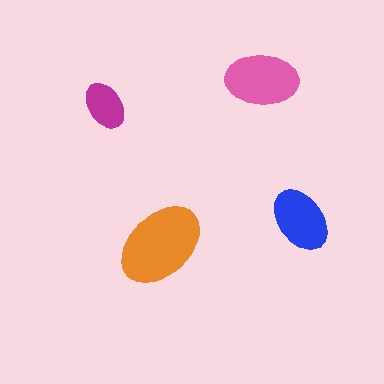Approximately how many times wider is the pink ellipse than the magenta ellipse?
About 1.5 times wider.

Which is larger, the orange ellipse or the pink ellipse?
The orange one.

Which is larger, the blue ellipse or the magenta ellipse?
The blue one.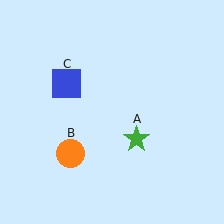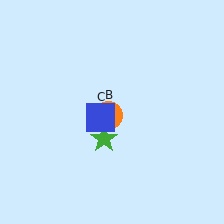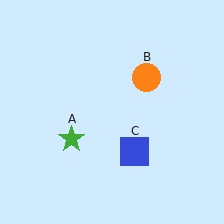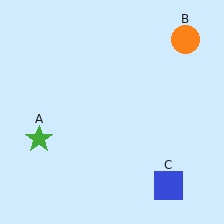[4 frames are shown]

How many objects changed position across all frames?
3 objects changed position: green star (object A), orange circle (object B), blue square (object C).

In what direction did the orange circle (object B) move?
The orange circle (object B) moved up and to the right.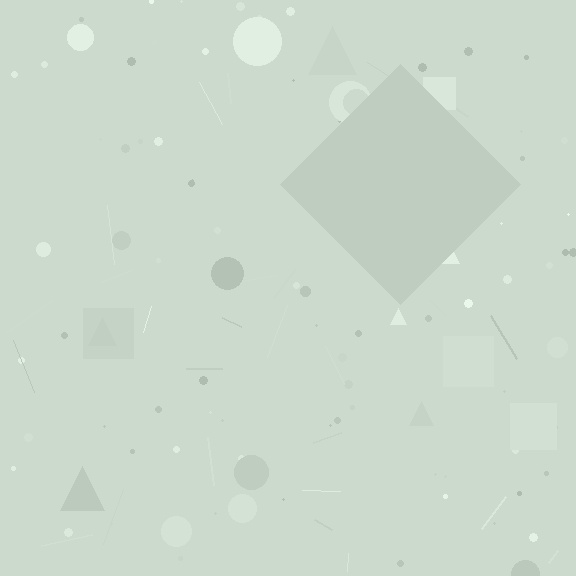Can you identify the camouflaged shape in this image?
The camouflaged shape is a diamond.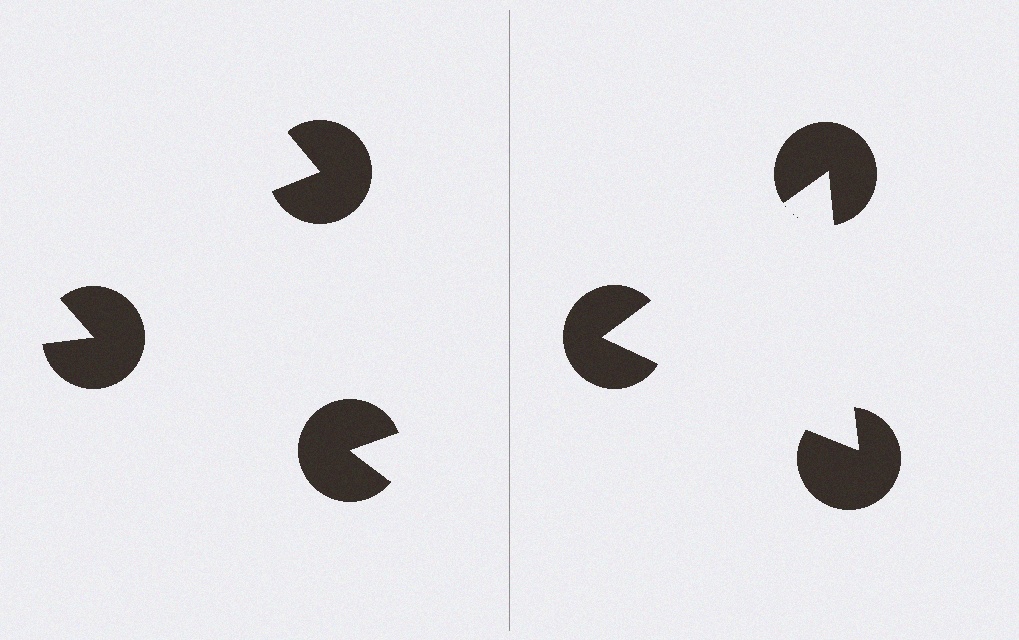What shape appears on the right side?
An illusory triangle.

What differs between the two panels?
The pac-man discs are positioned identically on both sides; only the wedge orientations differ. On the right they align to a triangle; on the left they are misaligned.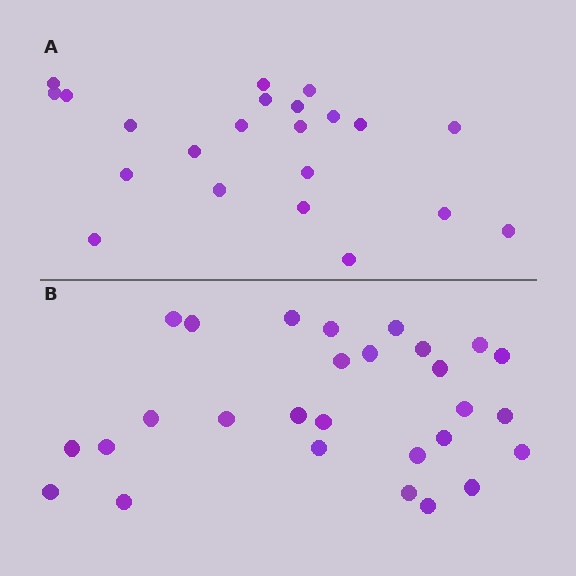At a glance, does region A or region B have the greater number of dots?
Region B (the bottom region) has more dots.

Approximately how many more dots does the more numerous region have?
Region B has about 6 more dots than region A.